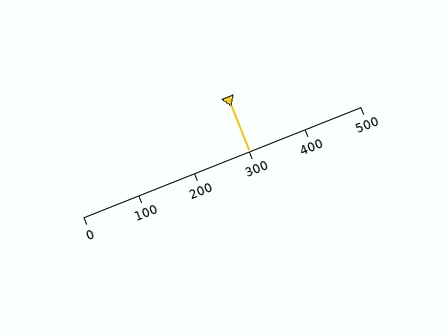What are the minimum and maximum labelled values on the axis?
The axis runs from 0 to 500.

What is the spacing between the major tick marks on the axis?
The major ticks are spaced 100 apart.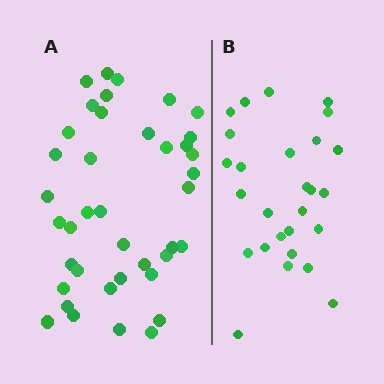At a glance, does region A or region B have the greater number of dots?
Region A (the left region) has more dots.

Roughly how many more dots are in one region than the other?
Region A has approximately 15 more dots than region B.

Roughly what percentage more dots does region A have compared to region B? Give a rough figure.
About 50% more.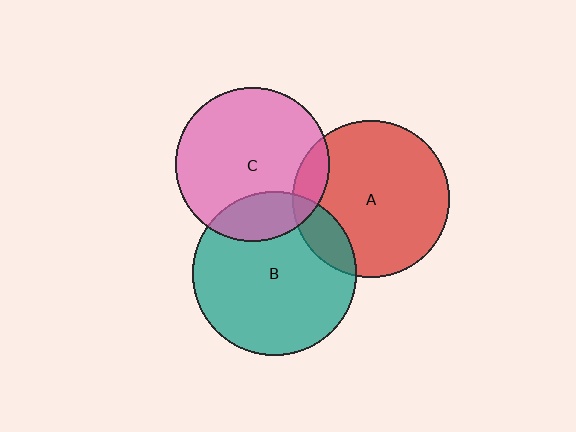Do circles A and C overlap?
Yes.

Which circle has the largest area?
Circle B (teal).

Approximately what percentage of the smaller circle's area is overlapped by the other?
Approximately 10%.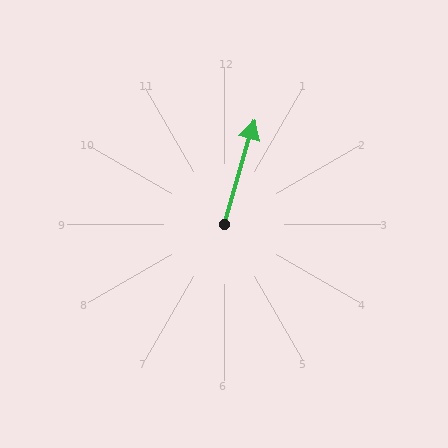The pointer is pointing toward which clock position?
Roughly 1 o'clock.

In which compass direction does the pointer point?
North.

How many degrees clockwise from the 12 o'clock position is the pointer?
Approximately 16 degrees.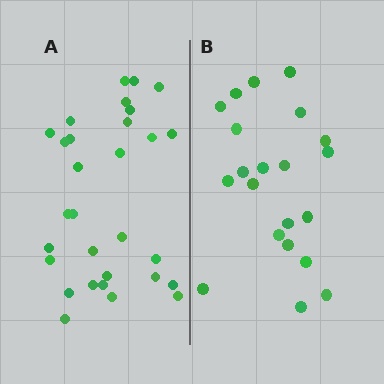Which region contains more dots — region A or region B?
Region A (the left region) has more dots.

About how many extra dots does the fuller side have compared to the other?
Region A has roughly 8 or so more dots than region B.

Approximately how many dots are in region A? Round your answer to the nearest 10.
About 30 dots.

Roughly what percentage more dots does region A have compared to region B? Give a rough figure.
About 45% more.